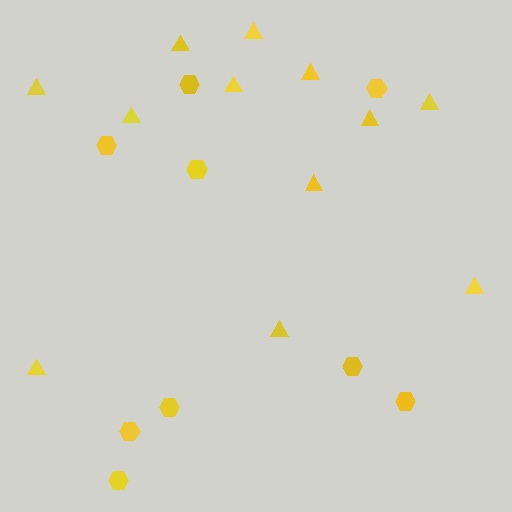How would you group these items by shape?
There are 2 groups: one group of hexagons (9) and one group of triangles (12).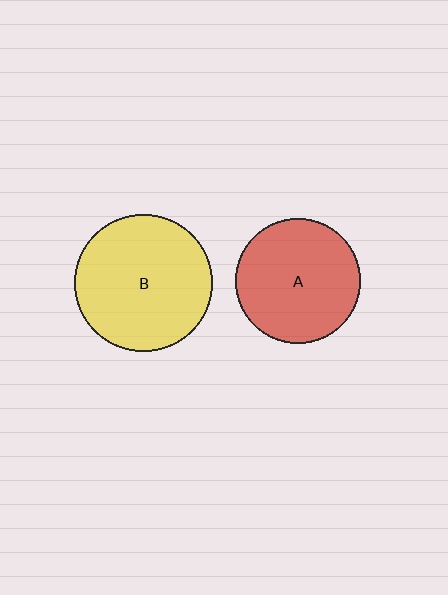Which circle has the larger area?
Circle B (yellow).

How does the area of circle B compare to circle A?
Approximately 1.2 times.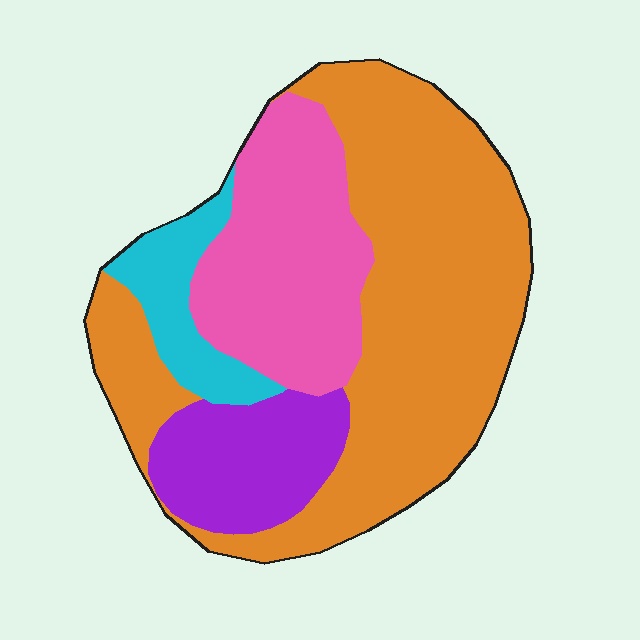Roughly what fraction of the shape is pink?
Pink covers about 25% of the shape.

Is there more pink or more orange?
Orange.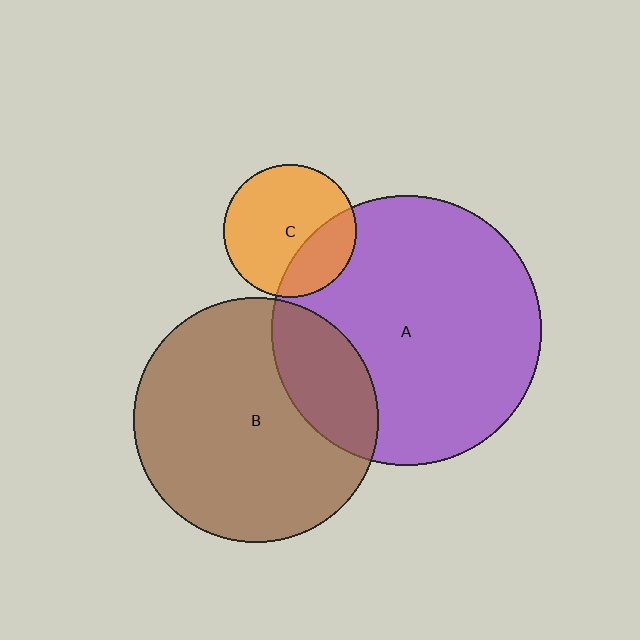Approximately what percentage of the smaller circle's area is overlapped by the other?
Approximately 30%.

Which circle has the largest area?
Circle A (purple).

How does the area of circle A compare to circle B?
Approximately 1.2 times.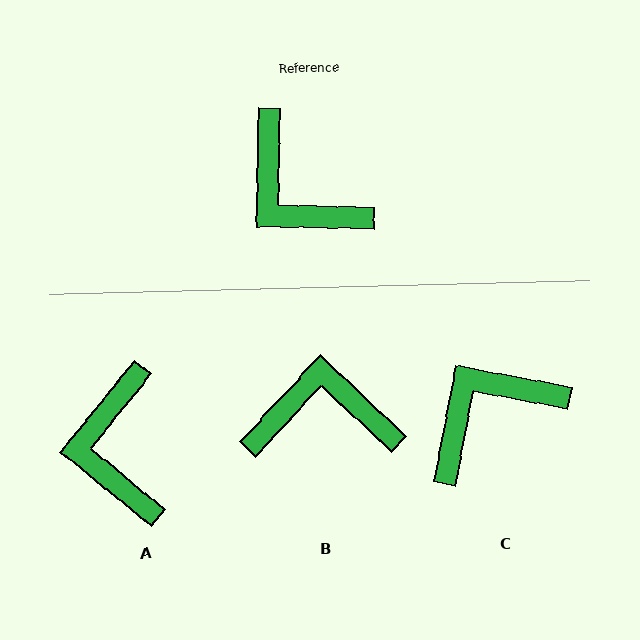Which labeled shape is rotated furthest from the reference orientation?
B, about 132 degrees away.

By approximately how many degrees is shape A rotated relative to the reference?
Approximately 38 degrees clockwise.